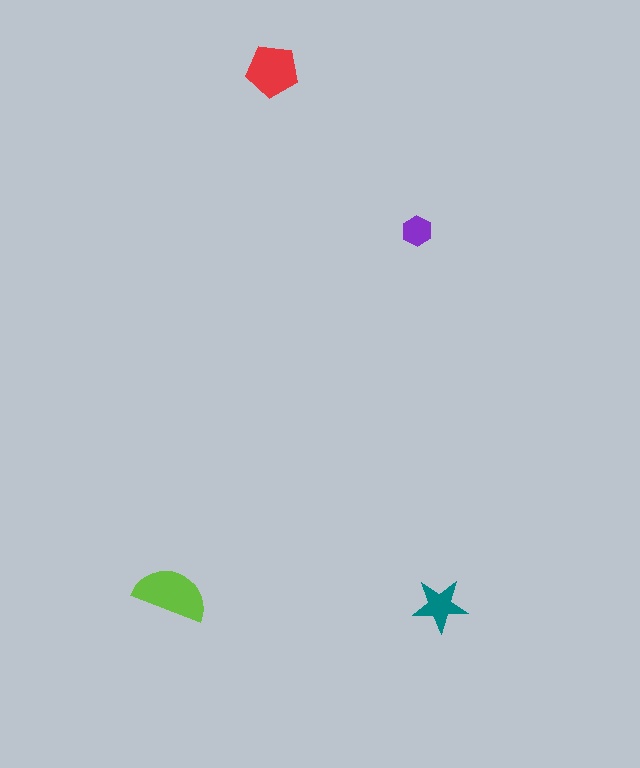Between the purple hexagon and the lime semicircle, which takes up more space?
The lime semicircle.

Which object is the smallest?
The purple hexagon.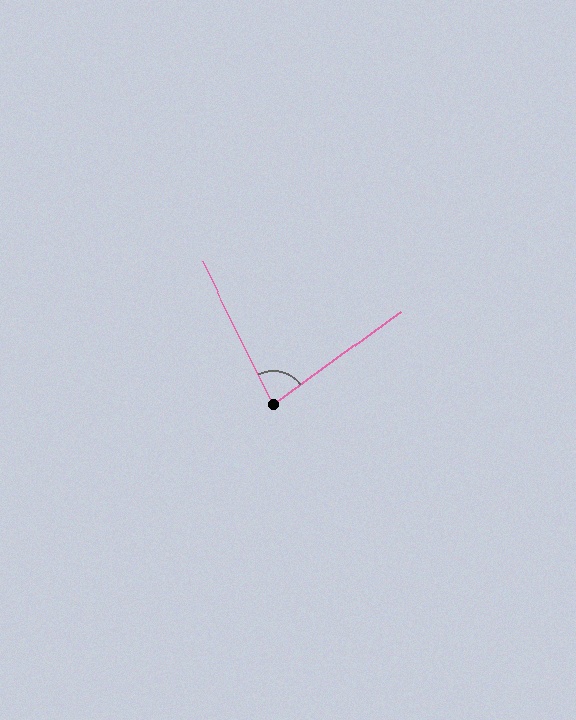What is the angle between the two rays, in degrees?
Approximately 80 degrees.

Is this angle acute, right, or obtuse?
It is acute.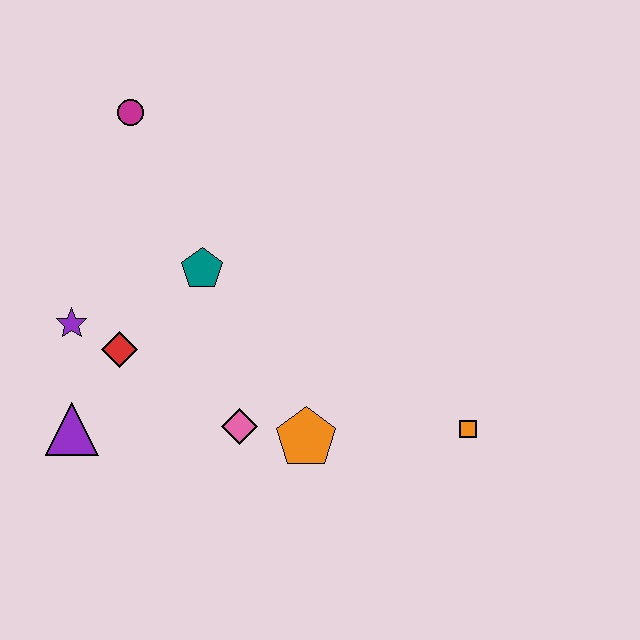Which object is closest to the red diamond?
The purple star is closest to the red diamond.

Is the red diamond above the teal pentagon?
No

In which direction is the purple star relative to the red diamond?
The purple star is to the left of the red diamond.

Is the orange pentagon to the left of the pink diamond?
No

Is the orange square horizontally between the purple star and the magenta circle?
No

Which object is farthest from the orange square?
The magenta circle is farthest from the orange square.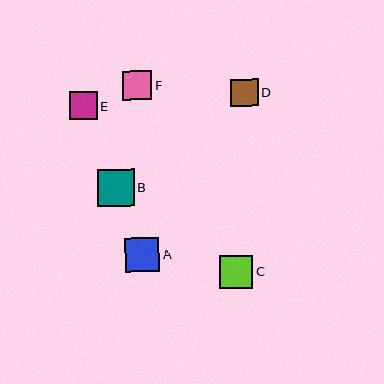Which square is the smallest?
Square D is the smallest with a size of approximately 28 pixels.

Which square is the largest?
Square B is the largest with a size of approximately 37 pixels.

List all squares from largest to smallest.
From largest to smallest: B, A, C, F, E, D.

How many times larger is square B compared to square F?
Square B is approximately 1.3 times the size of square F.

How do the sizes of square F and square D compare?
Square F and square D are approximately the same size.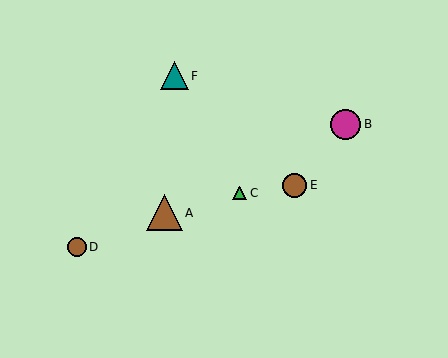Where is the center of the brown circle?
The center of the brown circle is at (77, 247).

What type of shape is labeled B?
Shape B is a magenta circle.